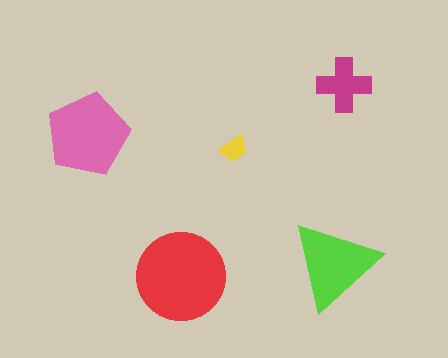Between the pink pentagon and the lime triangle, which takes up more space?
The pink pentagon.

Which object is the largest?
The red circle.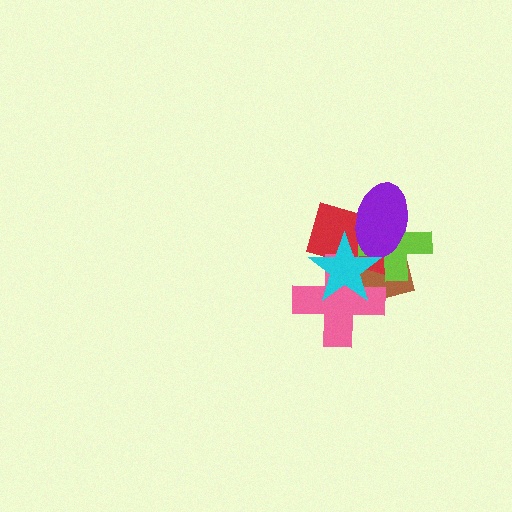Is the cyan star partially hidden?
No, no other shape covers it.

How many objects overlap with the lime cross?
4 objects overlap with the lime cross.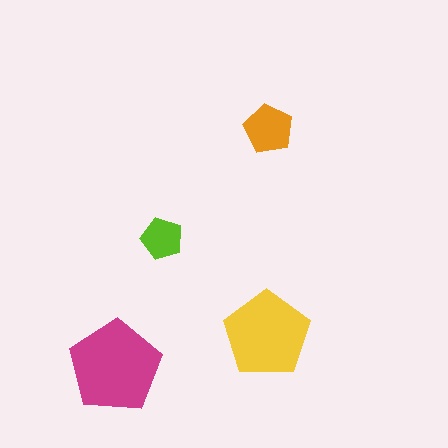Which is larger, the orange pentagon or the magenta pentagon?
The magenta one.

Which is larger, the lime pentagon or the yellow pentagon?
The yellow one.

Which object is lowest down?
The magenta pentagon is bottommost.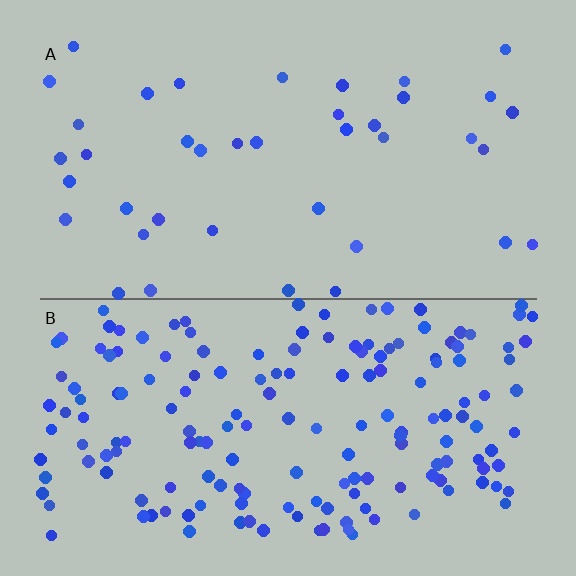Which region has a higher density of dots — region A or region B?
B (the bottom).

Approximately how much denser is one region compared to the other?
Approximately 4.3× — region B over region A.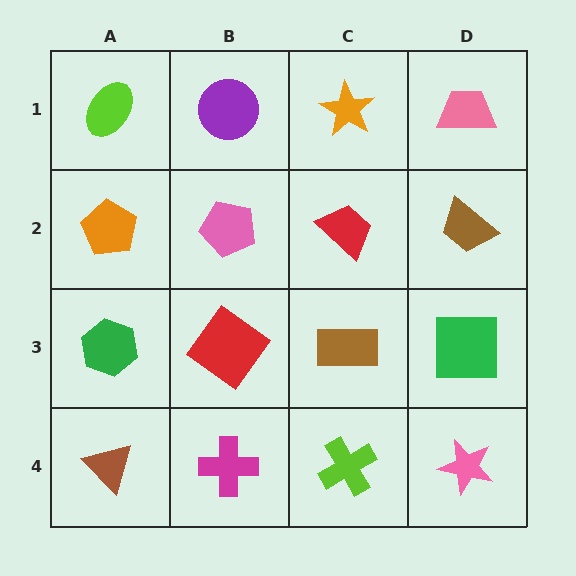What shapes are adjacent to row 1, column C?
A red trapezoid (row 2, column C), a purple circle (row 1, column B), a pink trapezoid (row 1, column D).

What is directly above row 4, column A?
A green hexagon.